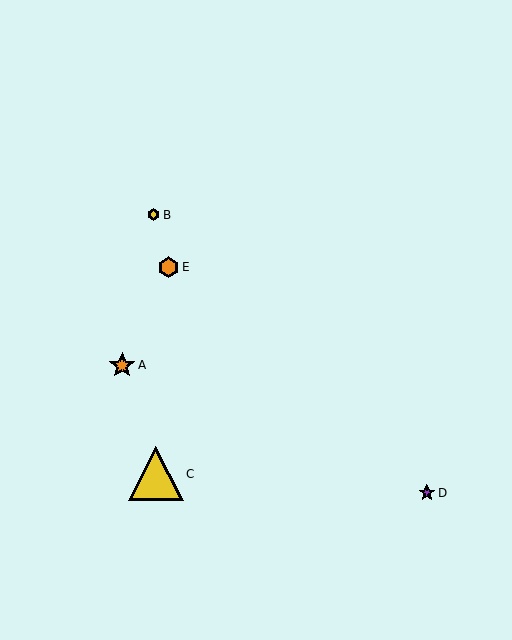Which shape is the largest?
The yellow triangle (labeled C) is the largest.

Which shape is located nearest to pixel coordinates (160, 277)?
The orange hexagon (labeled E) at (168, 267) is nearest to that location.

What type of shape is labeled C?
Shape C is a yellow triangle.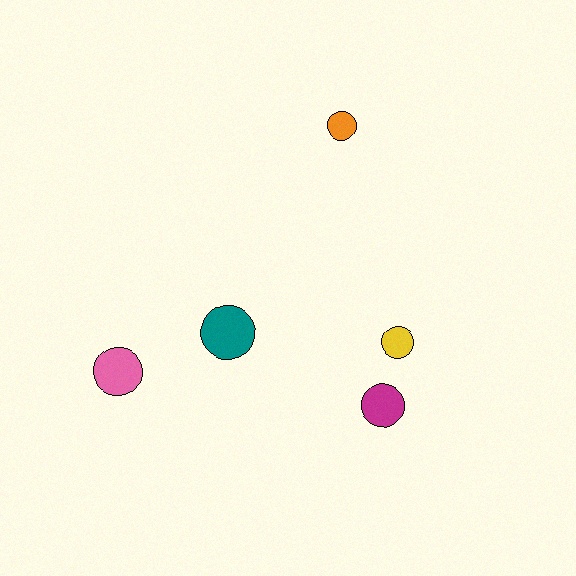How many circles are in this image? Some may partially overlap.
There are 5 circles.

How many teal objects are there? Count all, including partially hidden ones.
There is 1 teal object.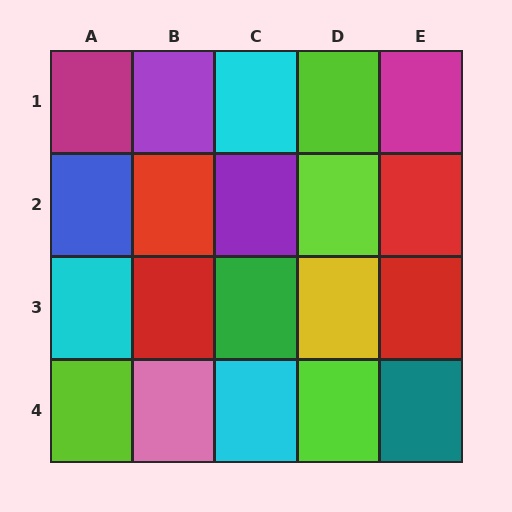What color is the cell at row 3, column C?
Green.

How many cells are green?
1 cell is green.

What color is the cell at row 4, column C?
Cyan.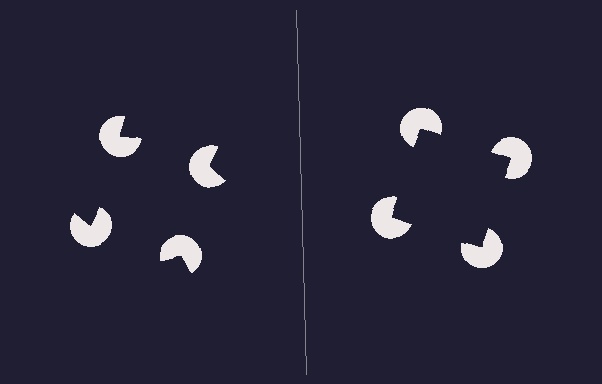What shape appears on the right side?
An illusory square.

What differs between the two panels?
The pac-man discs are positioned identically on both sides; only the wedge orientations differ. On the right they align to a square; on the left they are misaligned.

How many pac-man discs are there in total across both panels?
8 — 4 on each side.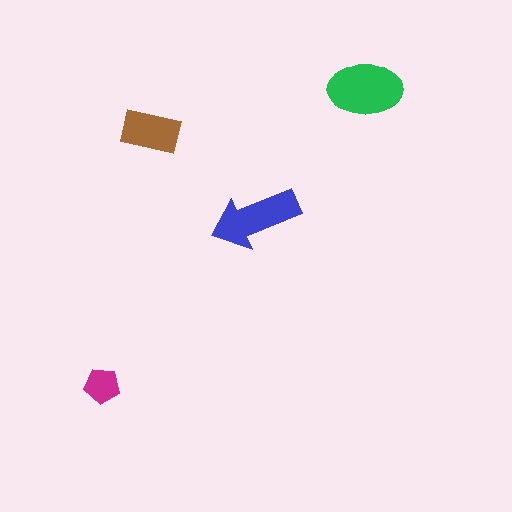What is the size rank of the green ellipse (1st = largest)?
1st.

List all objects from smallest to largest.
The magenta pentagon, the brown rectangle, the blue arrow, the green ellipse.